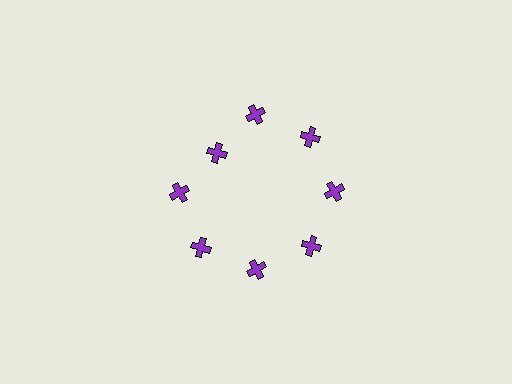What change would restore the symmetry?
The symmetry would be restored by moving it outward, back onto the ring so that all 8 crosses sit at equal angles and equal distance from the center.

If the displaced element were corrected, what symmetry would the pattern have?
It would have 8-fold rotational symmetry — the pattern would map onto itself every 45 degrees.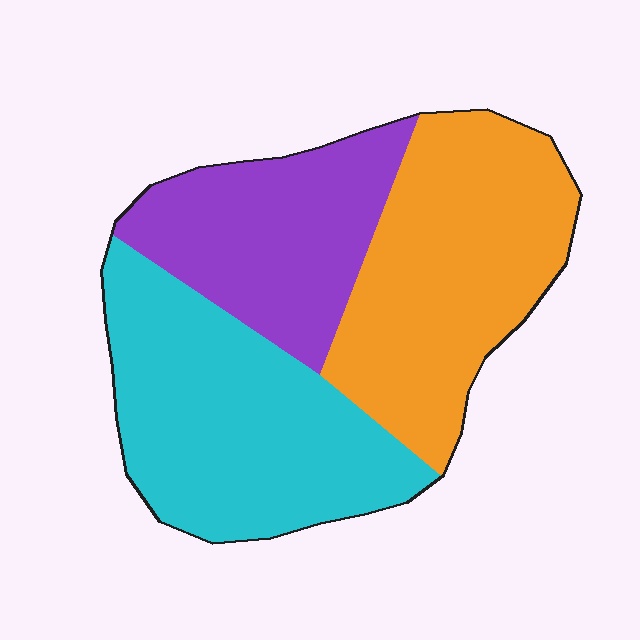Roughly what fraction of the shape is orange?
Orange covers 36% of the shape.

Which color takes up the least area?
Purple, at roughly 25%.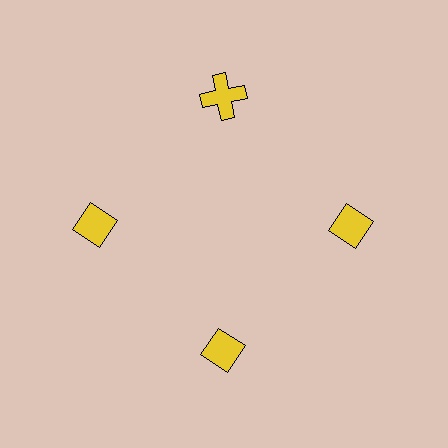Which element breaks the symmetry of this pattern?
The yellow cross at roughly the 12 o'clock position breaks the symmetry. All other shapes are yellow diamonds.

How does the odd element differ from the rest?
It has a different shape: cross instead of diamond.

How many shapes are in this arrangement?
There are 4 shapes arranged in a ring pattern.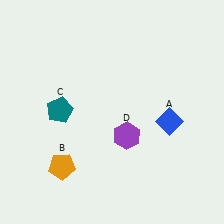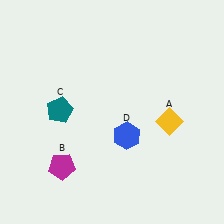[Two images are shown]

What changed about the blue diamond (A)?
In Image 1, A is blue. In Image 2, it changed to yellow.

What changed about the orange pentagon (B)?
In Image 1, B is orange. In Image 2, it changed to magenta.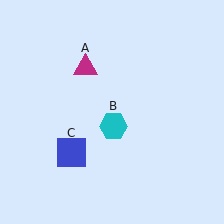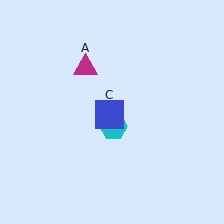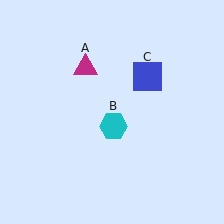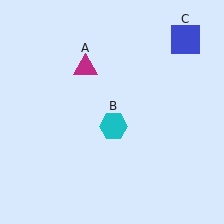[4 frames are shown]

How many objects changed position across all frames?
1 object changed position: blue square (object C).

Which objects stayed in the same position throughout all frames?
Magenta triangle (object A) and cyan hexagon (object B) remained stationary.